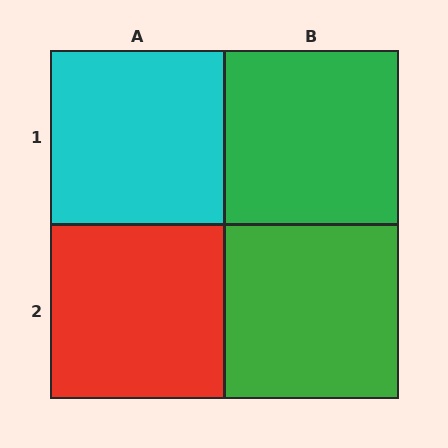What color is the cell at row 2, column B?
Green.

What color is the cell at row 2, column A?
Red.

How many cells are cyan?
1 cell is cyan.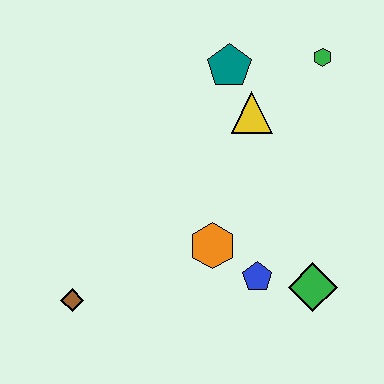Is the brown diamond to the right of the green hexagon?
No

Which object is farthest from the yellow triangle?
The brown diamond is farthest from the yellow triangle.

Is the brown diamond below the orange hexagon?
Yes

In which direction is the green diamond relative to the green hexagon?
The green diamond is below the green hexagon.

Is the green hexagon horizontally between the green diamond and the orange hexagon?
No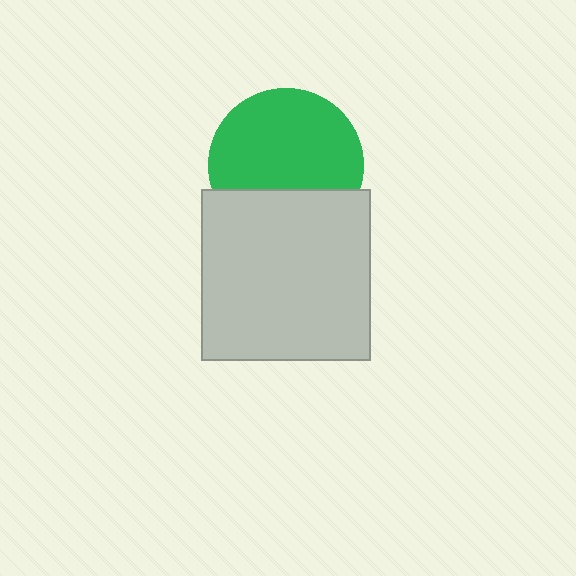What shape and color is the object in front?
The object in front is a light gray rectangle.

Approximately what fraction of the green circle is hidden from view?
Roughly 31% of the green circle is hidden behind the light gray rectangle.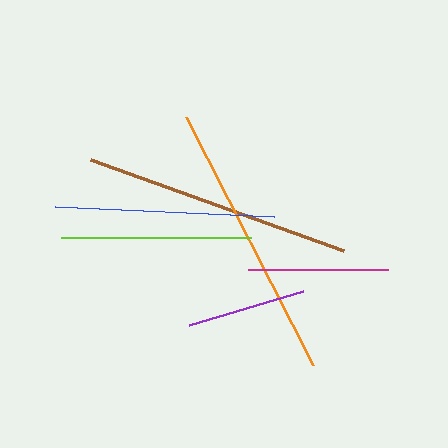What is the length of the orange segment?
The orange segment is approximately 279 pixels long.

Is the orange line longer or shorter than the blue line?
The orange line is longer than the blue line.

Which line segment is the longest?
The orange line is the longest at approximately 279 pixels.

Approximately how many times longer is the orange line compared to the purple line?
The orange line is approximately 2.3 times the length of the purple line.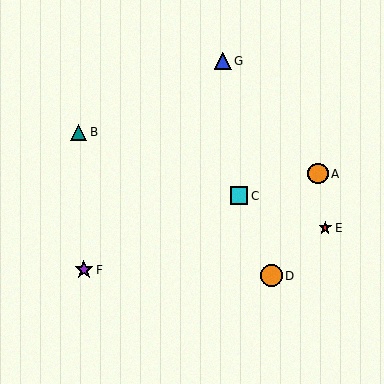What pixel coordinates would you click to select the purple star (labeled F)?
Click at (84, 270) to select the purple star F.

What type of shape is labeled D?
Shape D is an orange circle.